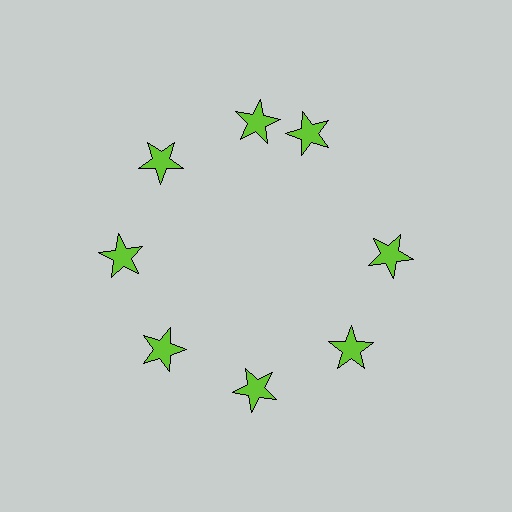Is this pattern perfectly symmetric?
No. The 8 lime stars are arranged in a ring, but one element near the 2 o'clock position is rotated out of alignment along the ring, breaking the 8-fold rotational symmetry.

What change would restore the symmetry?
The symmetry would be restored by rotating it back into even spacing with its neighbors so that all 8 stars sit at equal angles and equal distance from the center.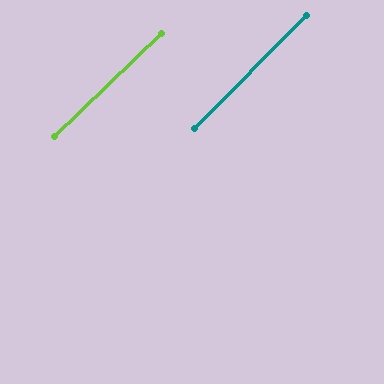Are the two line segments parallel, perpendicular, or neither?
Parallel — their directions differ by only 1.1°.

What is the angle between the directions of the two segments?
Approximately 1 degree.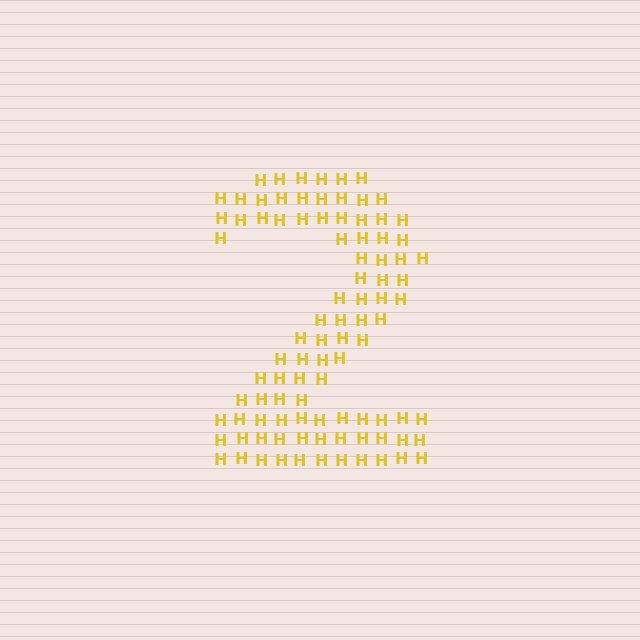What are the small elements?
The small elements are letter H's.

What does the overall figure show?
The overall figure shows the digit 2.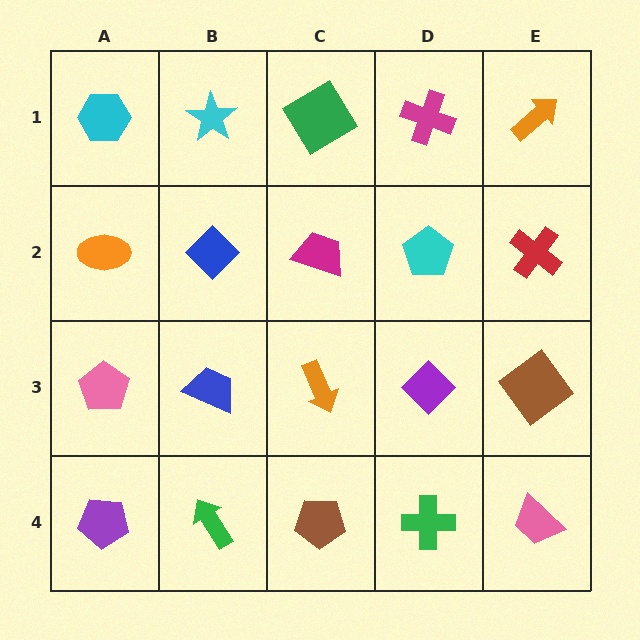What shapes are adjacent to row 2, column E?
An orange arrow (row 1, column E), a brown diamond (row 3, column E), a cyan pentagon (row 2, column D).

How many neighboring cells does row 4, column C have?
3.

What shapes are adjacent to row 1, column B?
A blue diamond (row 2, column B), a cyan hexagon (row 1, column A), a green diamond (row 1, column C).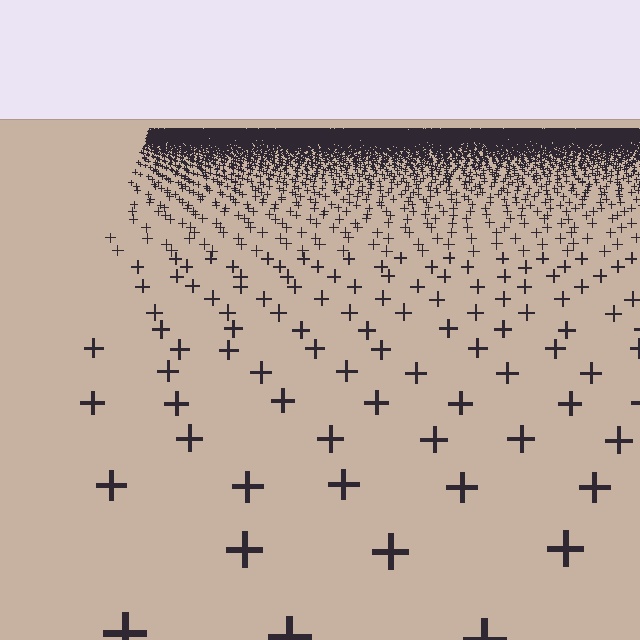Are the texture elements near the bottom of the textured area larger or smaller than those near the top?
Larger. Near the bottom, elements are closer to the viewer and appear at a bigger on-screen size.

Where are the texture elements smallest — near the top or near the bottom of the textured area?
Near the top.